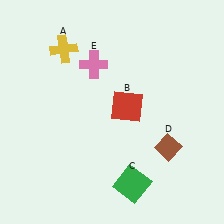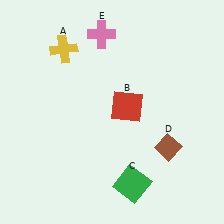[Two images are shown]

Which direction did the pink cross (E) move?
The pink cross (E) moved up.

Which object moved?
The pink cross (E) moved up.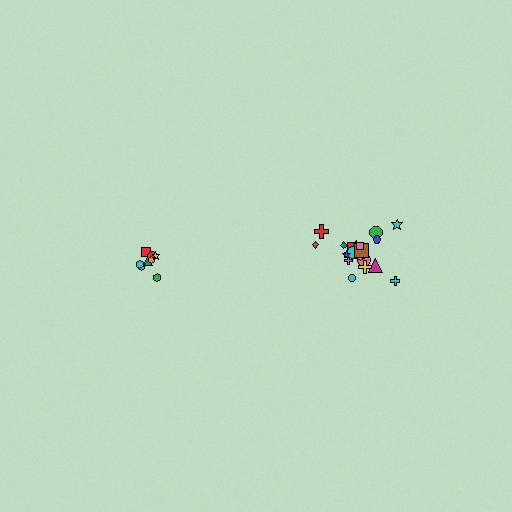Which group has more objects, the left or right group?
The right group.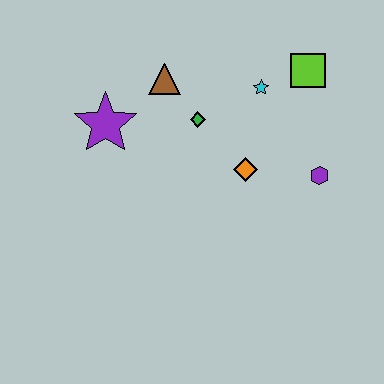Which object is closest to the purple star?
The brown triangle is closest to the purple star.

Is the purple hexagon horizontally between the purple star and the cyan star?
No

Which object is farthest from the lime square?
The purple star is farthest from the lime square.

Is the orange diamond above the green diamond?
No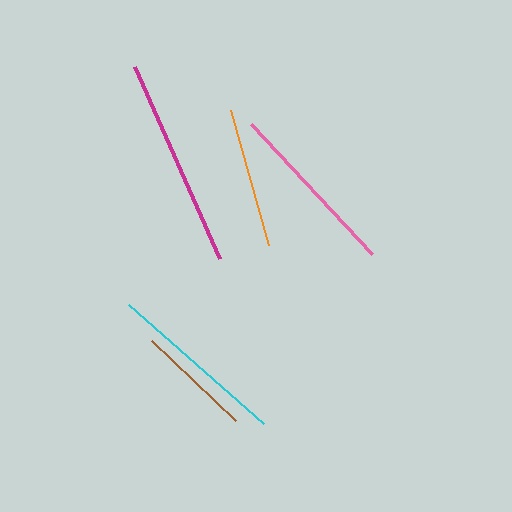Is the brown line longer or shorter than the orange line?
The orange line is longer than the brown line.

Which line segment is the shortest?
The brown line is the shortest at approximately 117 pixels.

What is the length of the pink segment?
The pink segment is approximately 178 pixels long.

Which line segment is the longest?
The magenta line is the longest at approximately 211 pixels.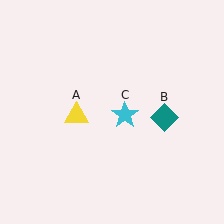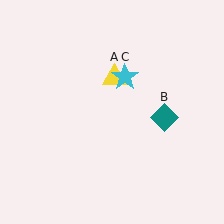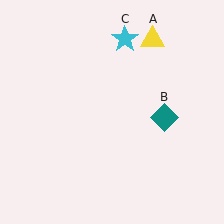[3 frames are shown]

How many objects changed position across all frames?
2 objects changed position: yellow triangle (object A), cyan star (object C).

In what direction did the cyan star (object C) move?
The cyan star (object C) moved up.